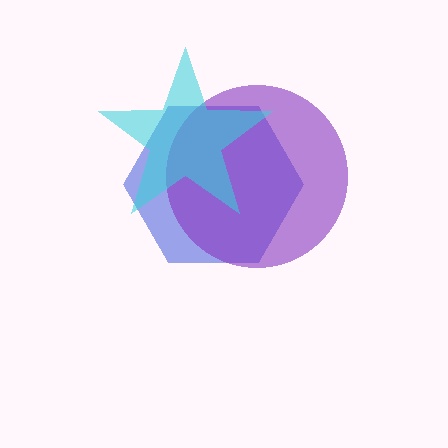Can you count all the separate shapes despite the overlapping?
Yes, there are 3 separate shapes.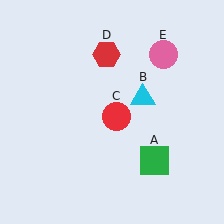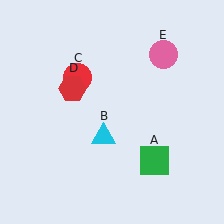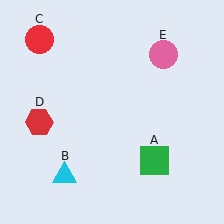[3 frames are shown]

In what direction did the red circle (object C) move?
The red circle (object C) moved up and to the left.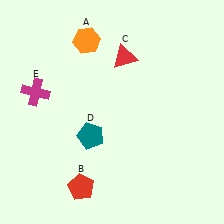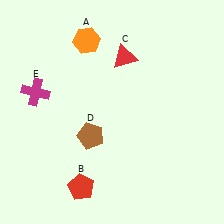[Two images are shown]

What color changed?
The pentagon (D) changed from teal in Image 1 to brown in Image 2.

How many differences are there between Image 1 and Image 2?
There is 1 difference between the two images.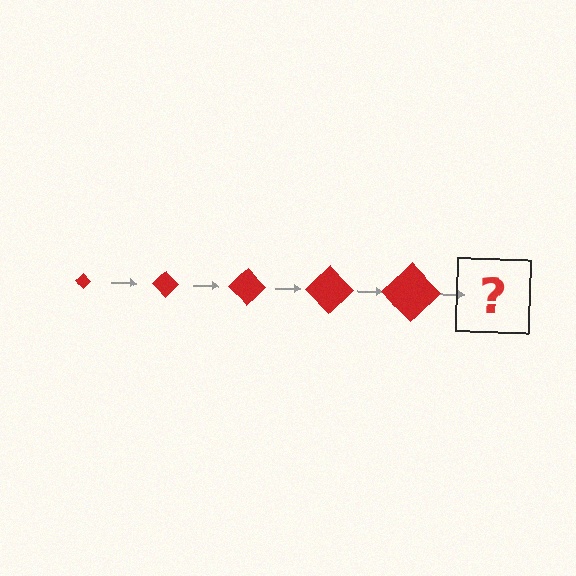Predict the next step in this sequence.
The next step is a red diamond, larger than the previous one.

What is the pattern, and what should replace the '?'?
The pattern is that the diamond gets progressively larger each step. The '?' should be a red diamond, larger than the previous one.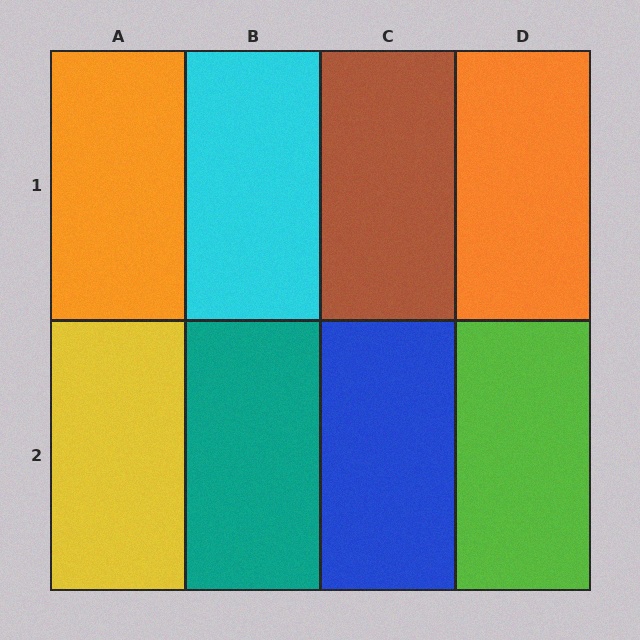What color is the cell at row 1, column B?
Cyan.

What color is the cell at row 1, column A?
Orange.